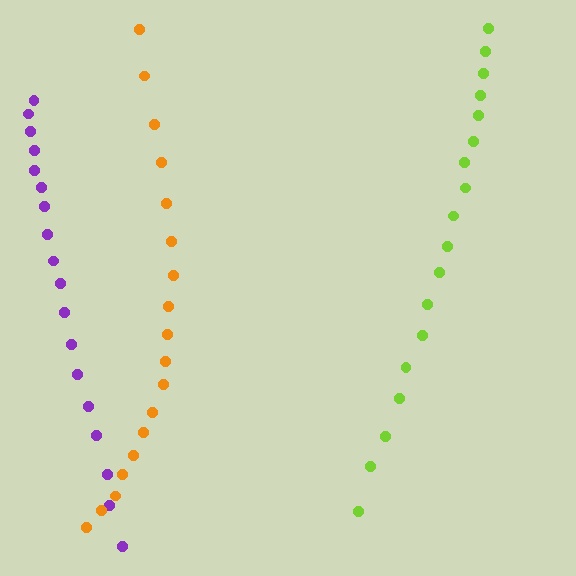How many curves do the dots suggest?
There are 3 distinct paths.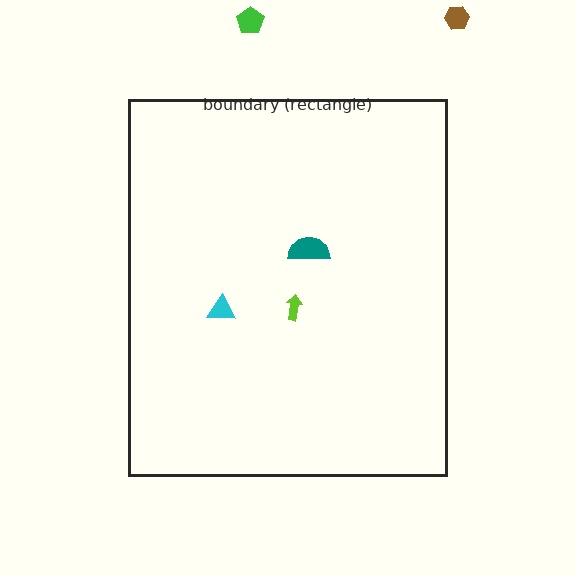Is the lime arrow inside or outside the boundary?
Inside.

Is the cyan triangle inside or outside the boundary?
Inside.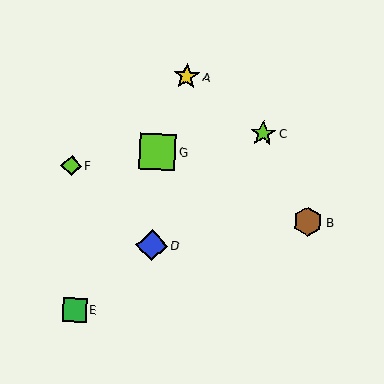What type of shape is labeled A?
Shape A is a yellow star.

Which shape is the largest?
The lime square (labeled G) is the largest.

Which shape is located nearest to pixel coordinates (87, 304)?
The green square (labeled E) at (75, 310) is nearest to that location.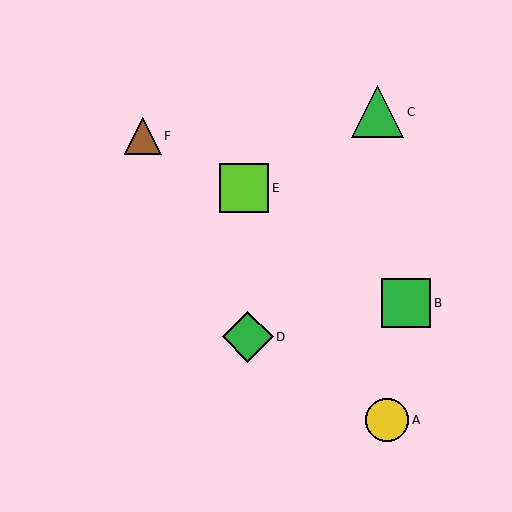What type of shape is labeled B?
Shape B is a green square.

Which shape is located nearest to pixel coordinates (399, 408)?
The yellow circle (labeled A) at (387, 420) is nearest to that location.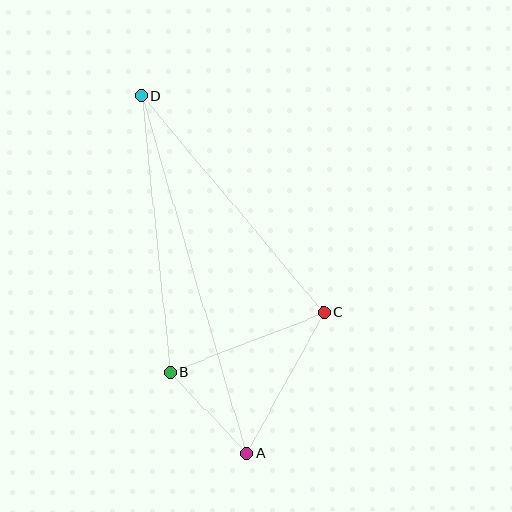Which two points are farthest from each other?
Points A and D are farthest from each other.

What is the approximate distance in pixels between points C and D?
The distance between C and D is approximately 283 pixels.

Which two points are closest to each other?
Points A and B are closest to each other.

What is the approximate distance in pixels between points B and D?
The distance between B and D is approximately 278 pixels.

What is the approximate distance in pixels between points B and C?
The distance between B and C is approximately 164 pixels.